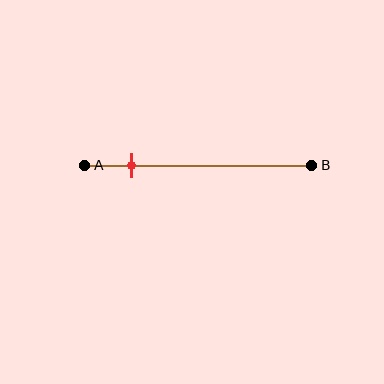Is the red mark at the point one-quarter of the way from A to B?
No, the mark is at about 20% from A, not at the 25% one-quarter point.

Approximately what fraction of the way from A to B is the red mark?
The red mark is approximately 20% of the way from A to B.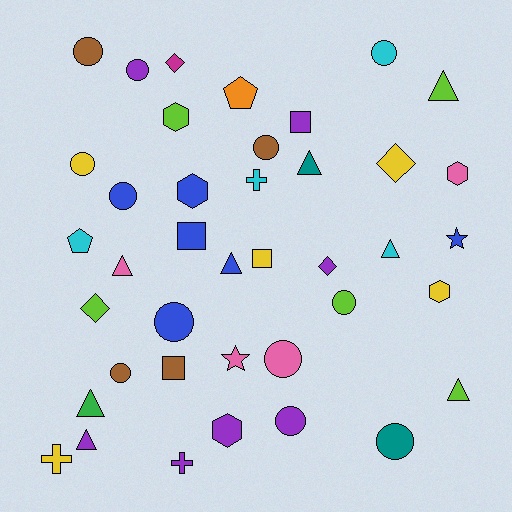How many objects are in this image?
There are 40 objects.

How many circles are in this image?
There are 12 circles.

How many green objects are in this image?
There is 1 green object.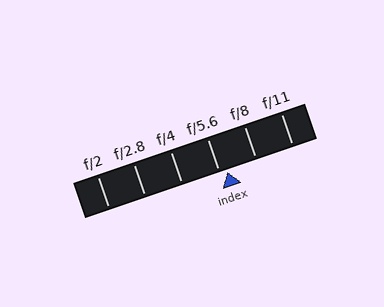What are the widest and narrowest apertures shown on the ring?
The widest aperture shown is f/2 and the narrowest is f/11.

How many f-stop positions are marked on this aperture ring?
There are 6 f-stop positions marked.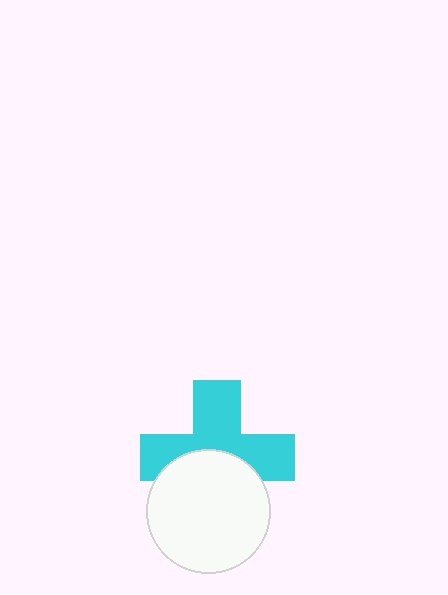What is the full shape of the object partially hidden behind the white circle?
The partially hidden object is a cyan cross.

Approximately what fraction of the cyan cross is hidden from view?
Roughly 40% of the cyan cross is hidden behind the white circle.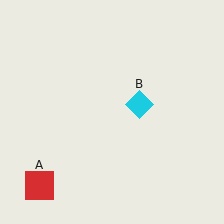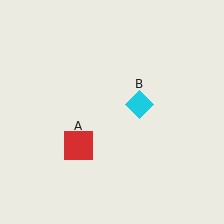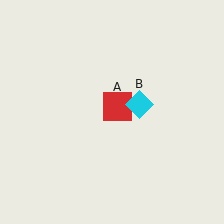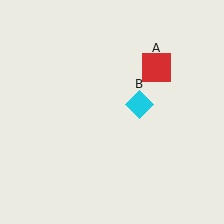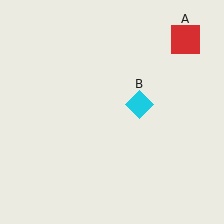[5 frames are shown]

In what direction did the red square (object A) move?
The red square (object A) moved up and to the right.